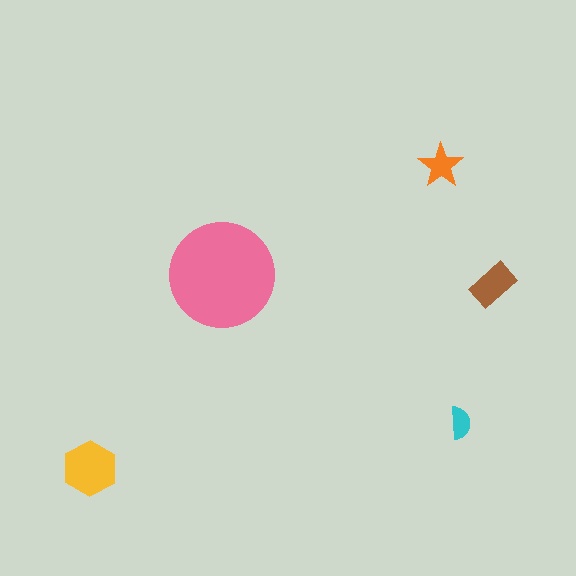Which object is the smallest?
The cyan semicircle.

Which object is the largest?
The pink circle.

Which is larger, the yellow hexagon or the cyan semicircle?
The yellow hexagon.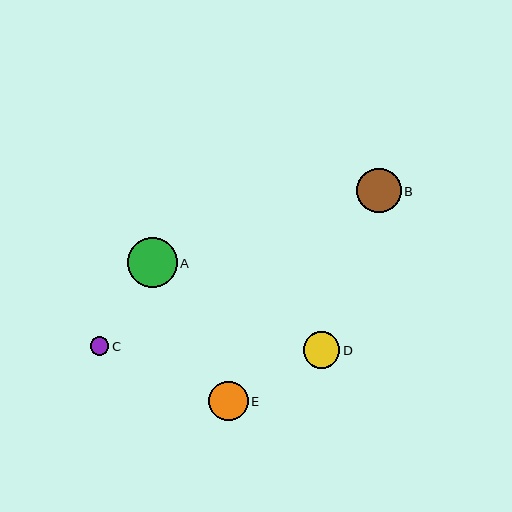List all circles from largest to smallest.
From largest to smallest: A, B, E, D, C.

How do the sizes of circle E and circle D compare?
Circle E and circle D are approximately the same size.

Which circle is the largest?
Circle A is the largest with a size of approximately 50 pixels.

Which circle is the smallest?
Circle C is the smallest with a size of approximately 18 pixels.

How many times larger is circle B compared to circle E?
Circle B is approximately 1.1 times the size of circle E.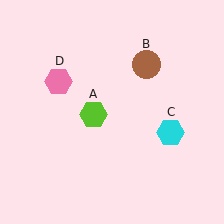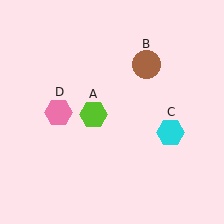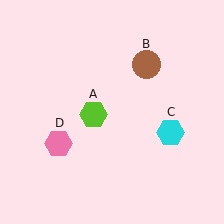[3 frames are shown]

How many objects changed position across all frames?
1 object changed position: pink hexagon (object D).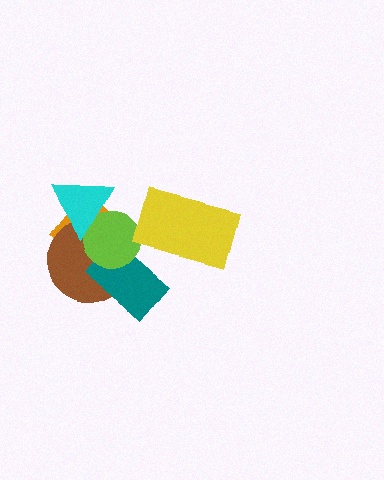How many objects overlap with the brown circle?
4 objects overlap with the brown circle.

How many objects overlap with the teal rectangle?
3 objects overlap with the teal rectangle.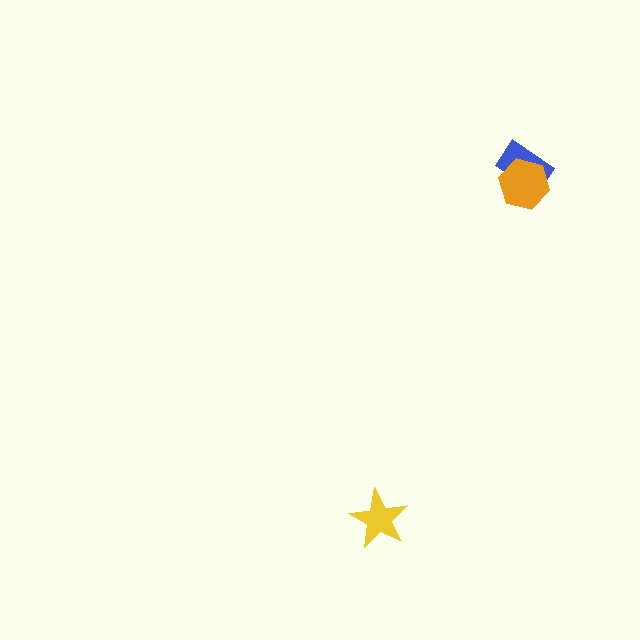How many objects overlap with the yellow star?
0 objects overlap with the yellow star.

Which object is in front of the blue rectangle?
The orange hexagon is in front of the blue rectangle.